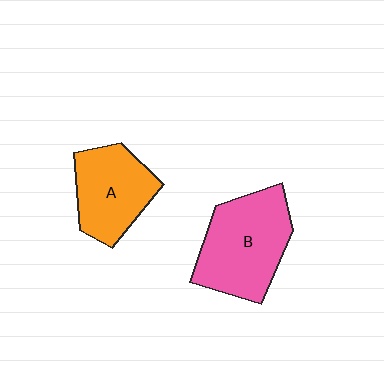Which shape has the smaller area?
Shape A (orange).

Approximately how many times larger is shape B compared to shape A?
Approximately 1.3 times.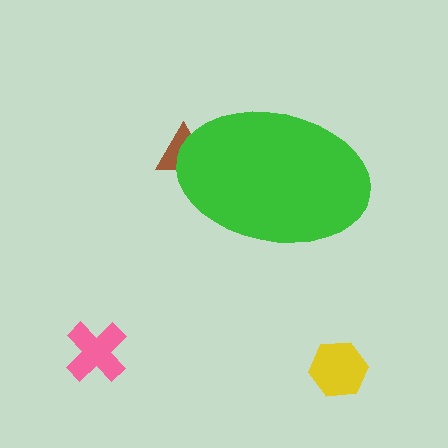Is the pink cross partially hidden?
No, the pink cross is fully visible.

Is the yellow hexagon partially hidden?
No, the yellow hexagon is fully visible.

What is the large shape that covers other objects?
A green ellipse.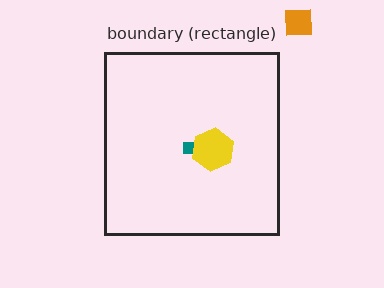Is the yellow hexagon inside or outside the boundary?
Inside.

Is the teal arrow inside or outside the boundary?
Inside.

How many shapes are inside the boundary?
2 inside, 1 outside.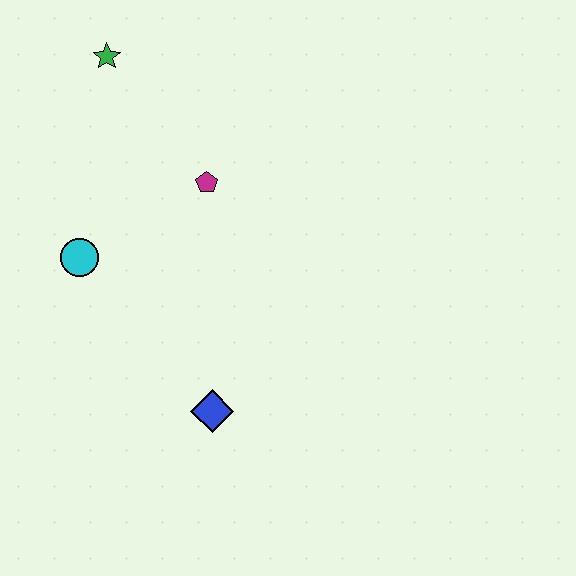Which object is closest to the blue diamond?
The cyan circle is closest to the blue diamond.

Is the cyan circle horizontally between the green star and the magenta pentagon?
No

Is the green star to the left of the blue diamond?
Yes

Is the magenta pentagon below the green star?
Yes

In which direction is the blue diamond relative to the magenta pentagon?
The blue diamond is below the magenta pentagon.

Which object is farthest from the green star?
The blue diamond is farthest from the green star.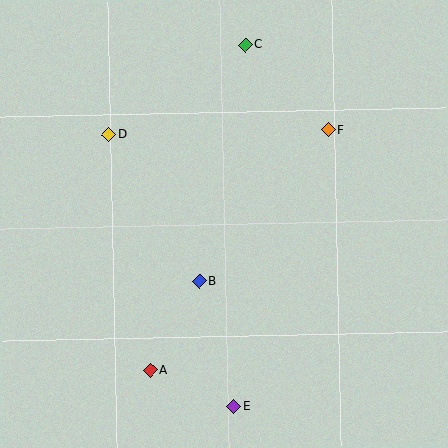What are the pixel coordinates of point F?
Point F is at (328, 130).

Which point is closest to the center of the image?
Point B at (199, 281) is closest to the center.